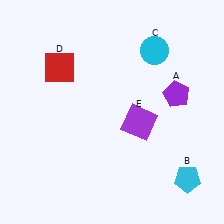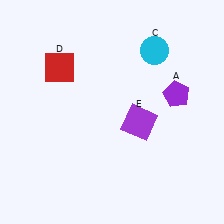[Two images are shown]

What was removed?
The cyan pentagon (B) was removed in Image 2.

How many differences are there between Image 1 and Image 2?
There is 1 difference between the two images.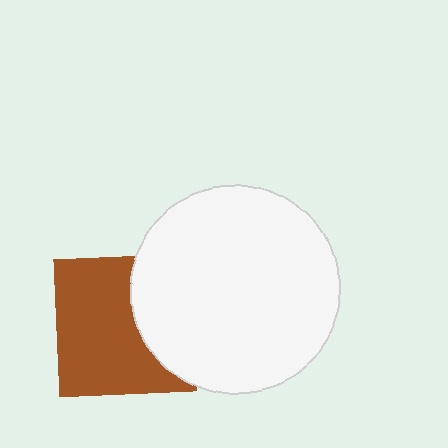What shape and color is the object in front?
The object in front is a white circle.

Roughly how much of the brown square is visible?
Most of it is visible (roughly 65%).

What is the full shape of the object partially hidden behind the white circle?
The partially hidden object is a brown square.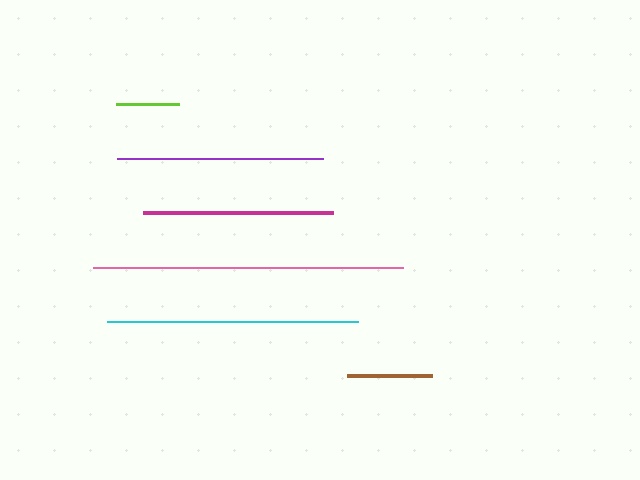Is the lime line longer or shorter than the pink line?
The pink line is longer than the lime line.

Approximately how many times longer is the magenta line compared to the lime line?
The magenta line is approximately 3.0 times the length of the lime line.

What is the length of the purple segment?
The purple segment is approximately 206 pixels long.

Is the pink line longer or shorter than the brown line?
The pink line is longer than the brown line.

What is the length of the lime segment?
The lime segment is approximately 63 pixels long.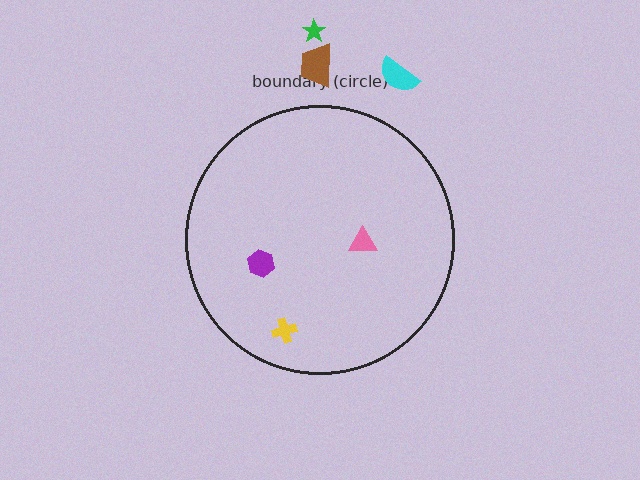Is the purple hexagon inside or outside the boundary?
Inside.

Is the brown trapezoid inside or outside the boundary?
Outside.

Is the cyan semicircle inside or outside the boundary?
Outside.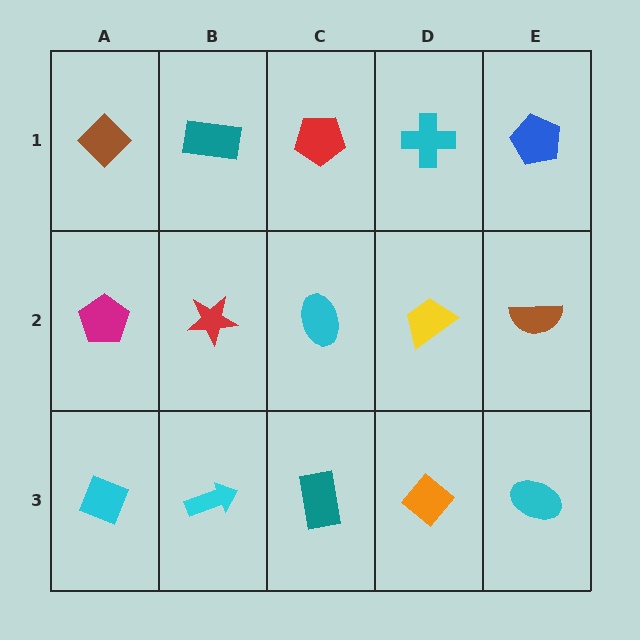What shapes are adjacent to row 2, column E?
A blue pentagon (row 1, column E), a cyan ellipse (row 3, column E), a yellow trapezoid (row 2, column D).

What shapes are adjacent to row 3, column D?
A yellow trapezoid (row 2, column D), a teal rectangle (row 3, column C), a cyan ellipse (row 3, column E).